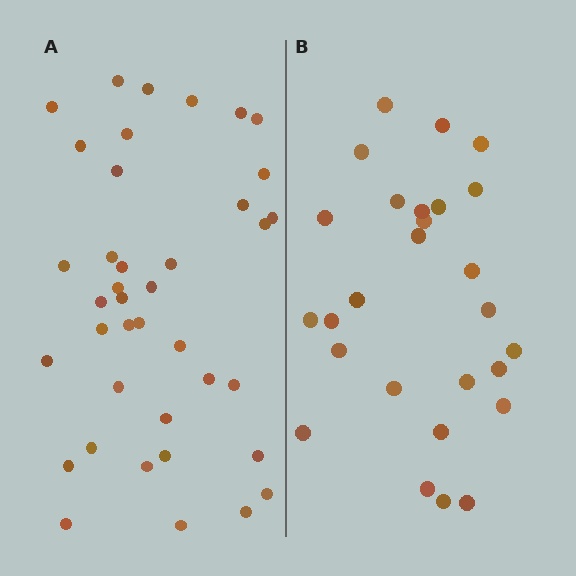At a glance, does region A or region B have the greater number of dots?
Region A (the left region) has more dots.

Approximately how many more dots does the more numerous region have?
Region A has roughly 12 or so more dots than region B.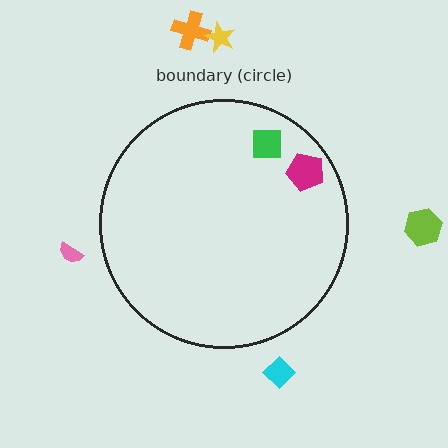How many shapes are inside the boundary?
2 inside, 5 outside.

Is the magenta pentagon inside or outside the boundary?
Inside.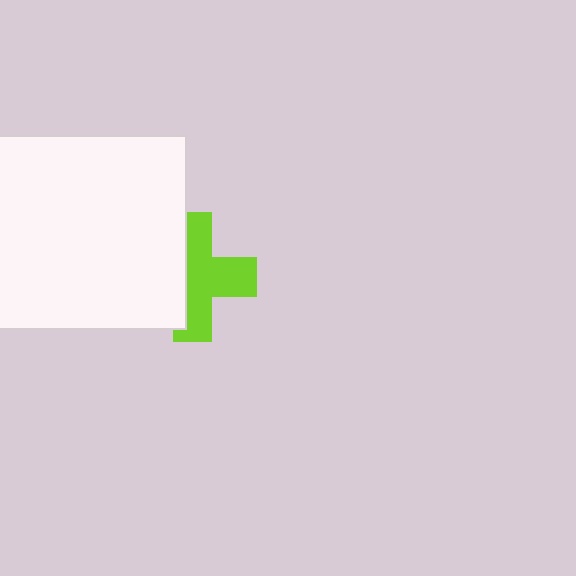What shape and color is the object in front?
The object in front is a white square.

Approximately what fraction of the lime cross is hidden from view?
Roughly 41% of the lime cross is hidden behind the white square.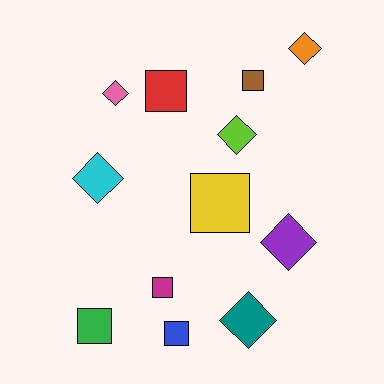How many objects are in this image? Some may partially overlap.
There are 12 objects.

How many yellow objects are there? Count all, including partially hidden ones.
There is 1 yellow object.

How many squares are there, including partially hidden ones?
There are 6 squares.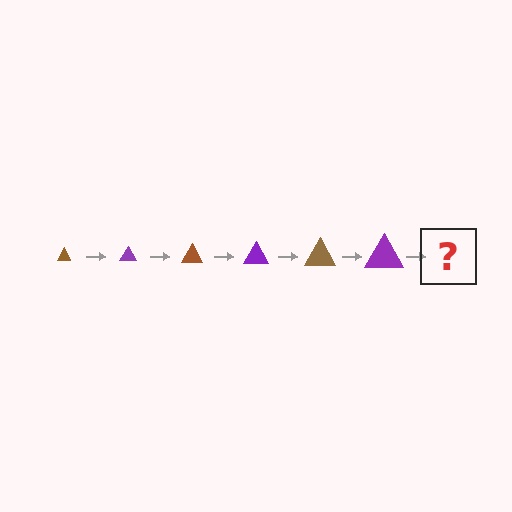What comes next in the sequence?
The next element should be a brown triangle, larger than the previous one.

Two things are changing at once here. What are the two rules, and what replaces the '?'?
The two rules are that the triangle grows larger each step and the color cycles through brown and purple. The '?' should be a brown triangle, larger than the previous one.